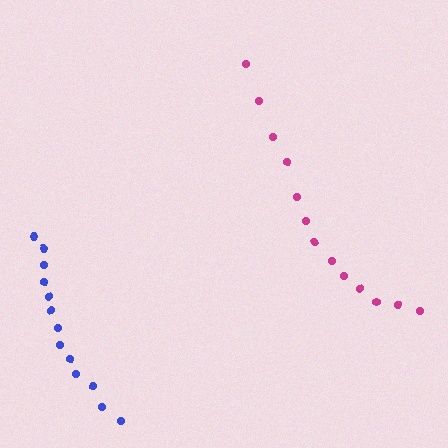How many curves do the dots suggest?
There are 2 distinct paths.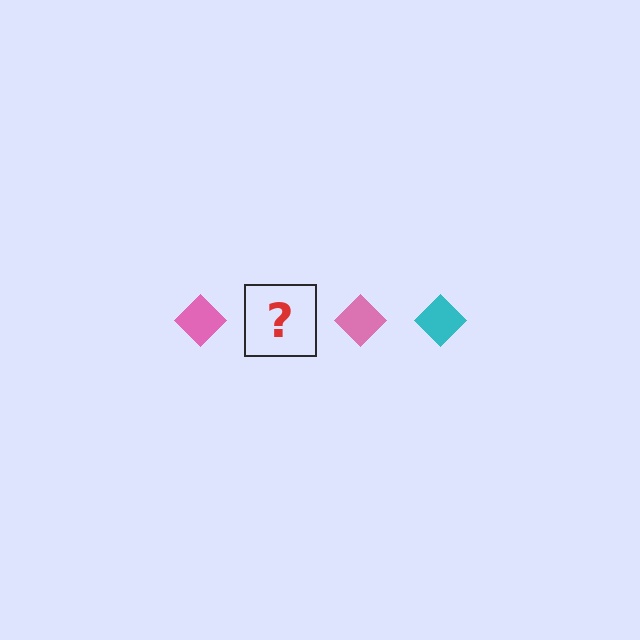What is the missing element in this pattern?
The missing element is a cyan diamond.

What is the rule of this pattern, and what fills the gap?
The rule is that the pattern cycles through pink, cyan diamonds. The gap should be filled with a cyan diamond.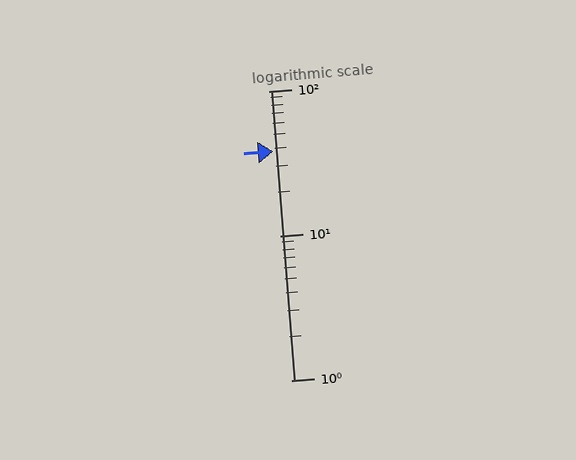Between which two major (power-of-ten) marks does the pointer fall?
The pointer is between 10 and 100.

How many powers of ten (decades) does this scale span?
The scale spans 2 decades, from 1 to 100.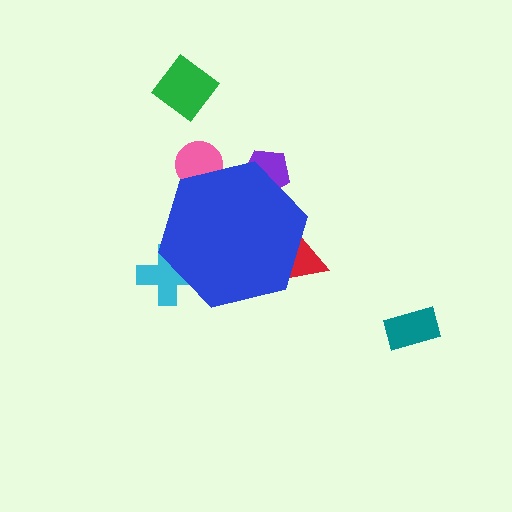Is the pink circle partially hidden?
Yes, the pink circle is partially hidden behind the blue hexagon.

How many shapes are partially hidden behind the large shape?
4 shapes are partially hidden.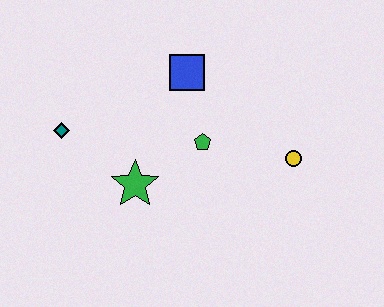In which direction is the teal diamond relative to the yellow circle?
The teal diamond is to the left of the yellow circle.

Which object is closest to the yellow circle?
The green pentagon is closest to the yellow circle.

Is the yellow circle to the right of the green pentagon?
Yes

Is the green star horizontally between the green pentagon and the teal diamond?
Yes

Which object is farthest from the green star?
The yellow circle is farthest from the green star.